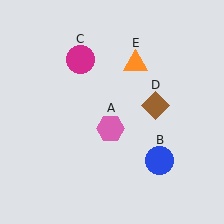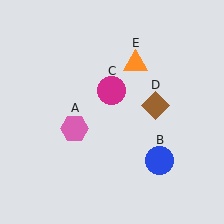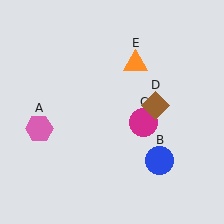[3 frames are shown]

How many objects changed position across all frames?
2 objects changed position: pink hexagon (object A), magenta circle (object C).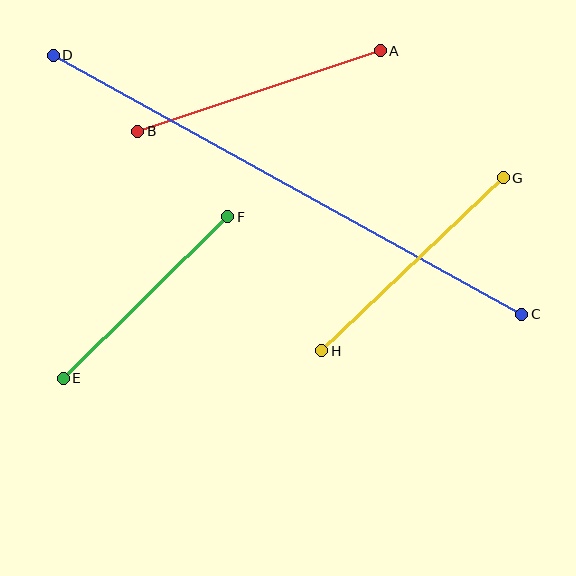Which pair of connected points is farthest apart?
Points C and D are farthest apart.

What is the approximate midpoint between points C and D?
The midpoint is at approximately (288, 185) pixels.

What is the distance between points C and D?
The distance is approximately 535 pixels.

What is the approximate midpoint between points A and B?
The midpoint is at approximately (259, 91) pixels.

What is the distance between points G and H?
The distance is approximately 251 pixels.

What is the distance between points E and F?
The distance is approximately 230 pixels.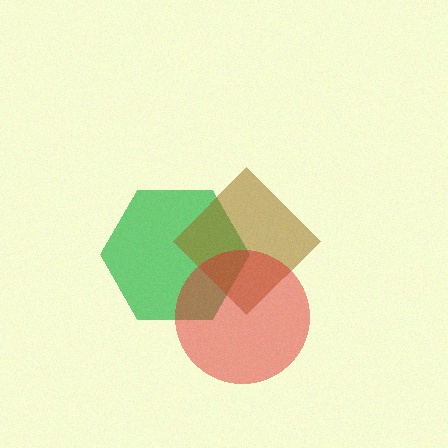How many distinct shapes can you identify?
There are 3 distinct shapes: a green hexagon, a brown diamond, a red circle.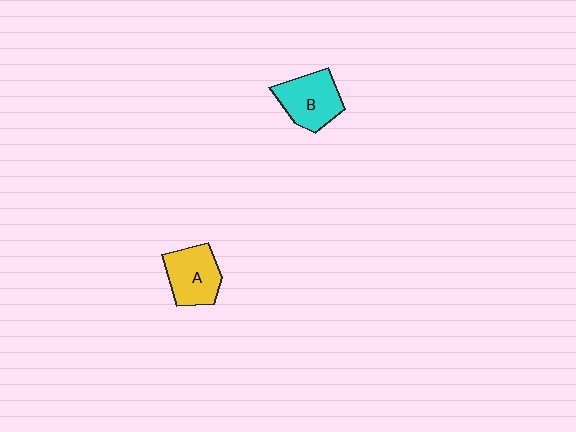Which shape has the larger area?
Shape B (cyan).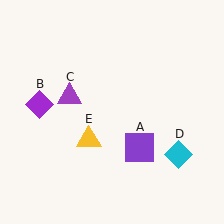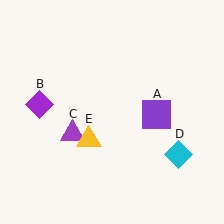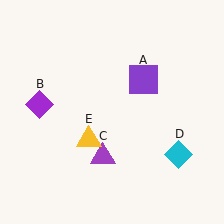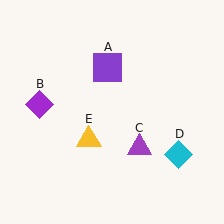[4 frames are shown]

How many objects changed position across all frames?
2 objects changed position: purple square (object A), purple triangle (object C).